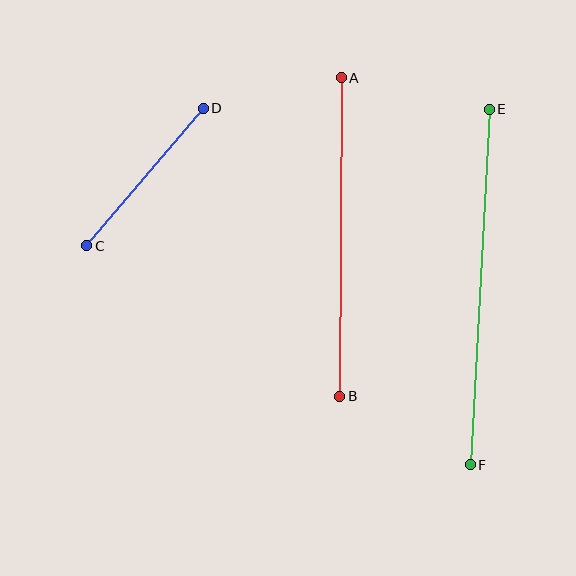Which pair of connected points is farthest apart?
Points E and F are farthest apart.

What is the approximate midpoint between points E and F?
The midpoint is at approximately (480, 287) pixels.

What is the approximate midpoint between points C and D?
The midpoint is at approximately (145, 177) pixels.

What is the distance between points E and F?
The distance is approximately 356 pixels.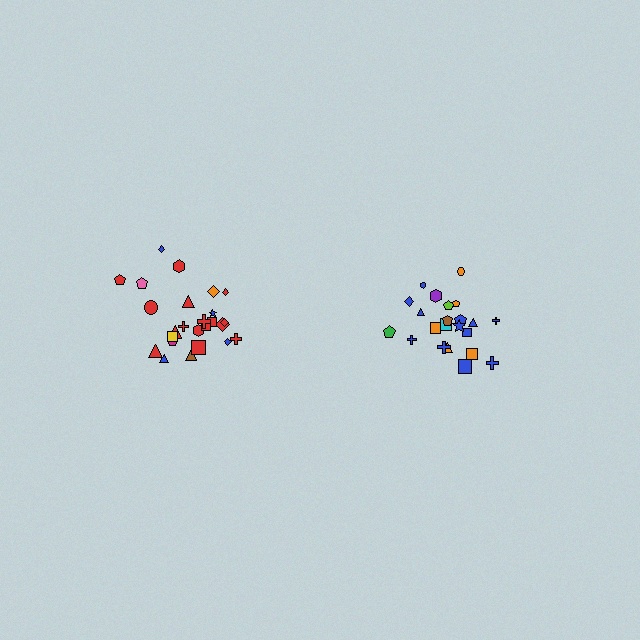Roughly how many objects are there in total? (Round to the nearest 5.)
Roughly 45 objects in total.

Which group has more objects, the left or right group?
The left group.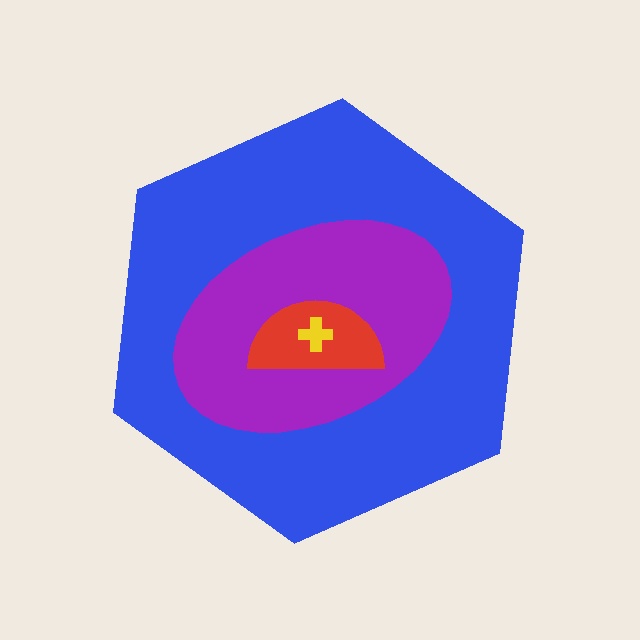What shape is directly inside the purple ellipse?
The red semicircle.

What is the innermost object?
The yellow cross.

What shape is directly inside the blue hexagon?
The purple ellipse.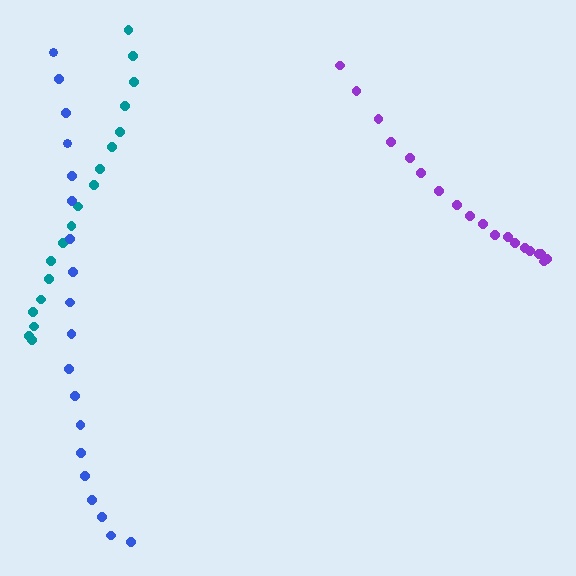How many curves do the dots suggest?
There are 3 distinct paths.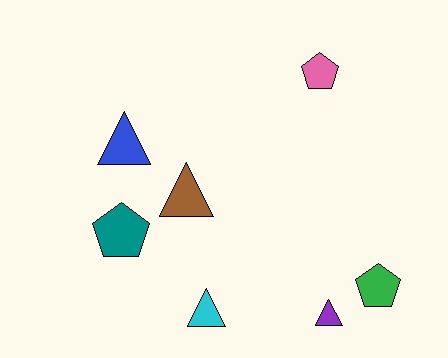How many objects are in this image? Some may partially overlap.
There are 7 objects.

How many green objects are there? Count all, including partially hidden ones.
There is 1 green object.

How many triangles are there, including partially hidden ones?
There are 4 triangles.